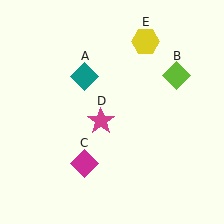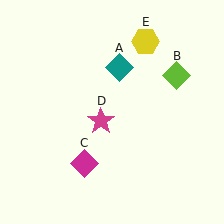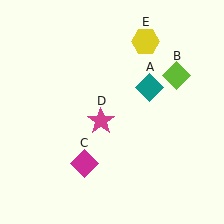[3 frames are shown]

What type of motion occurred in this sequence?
The teal diamond (object A) rotated clockwise around the center of the scene.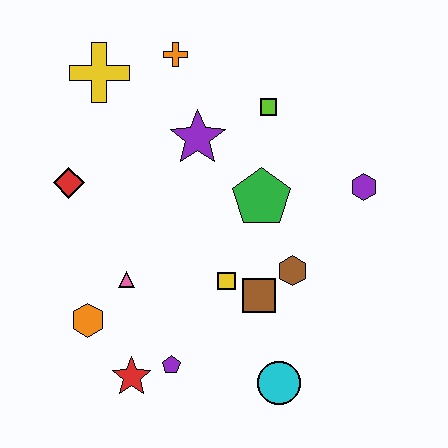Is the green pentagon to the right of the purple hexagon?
No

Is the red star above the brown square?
No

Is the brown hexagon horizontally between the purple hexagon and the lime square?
Yes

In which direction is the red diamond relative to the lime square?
The red diamond is to the left of the lime square.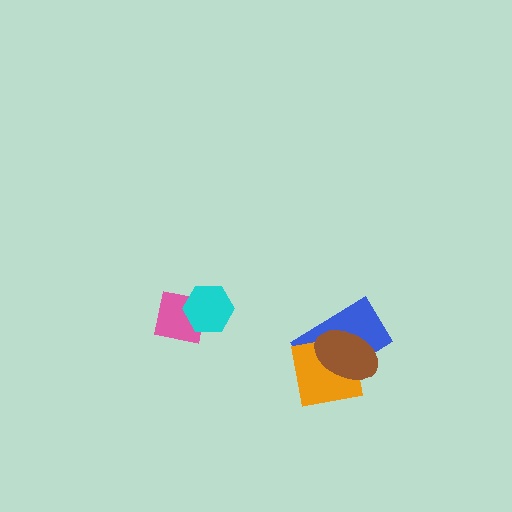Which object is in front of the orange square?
The brown ellipse is in front of the orange square.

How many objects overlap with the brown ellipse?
2 objects overlap with the brown ellipse.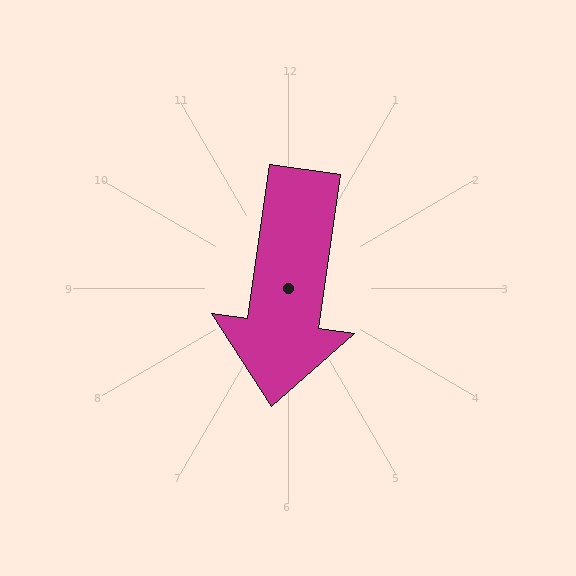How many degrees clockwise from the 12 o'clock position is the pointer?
Approximately 188 degrees.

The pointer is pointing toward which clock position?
Roughly 6 o'clock.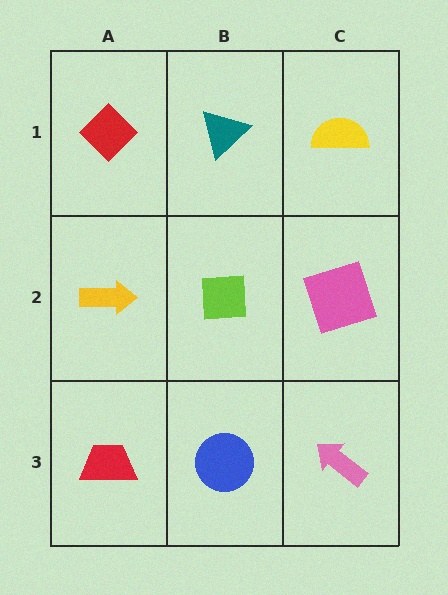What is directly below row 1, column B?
A lime square.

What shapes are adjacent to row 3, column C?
A pink square (row 2, column C), a blue circle (row 3, column B).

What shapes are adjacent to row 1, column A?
A yellow arrow (row 2, column A), a teal triangle (row 1, column B).